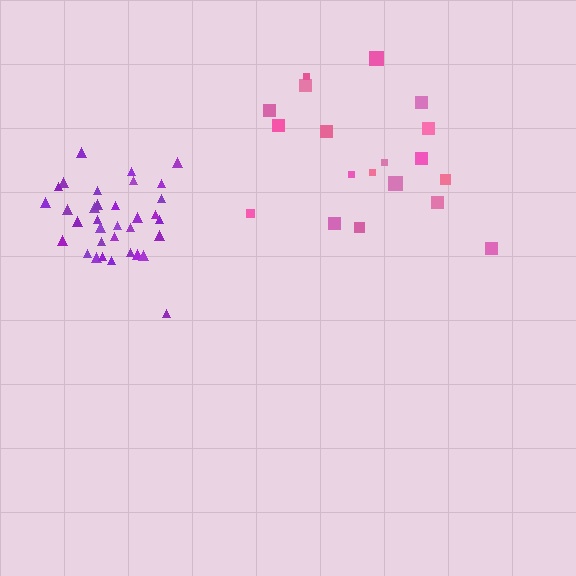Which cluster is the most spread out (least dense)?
Pink.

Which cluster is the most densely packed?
Purple.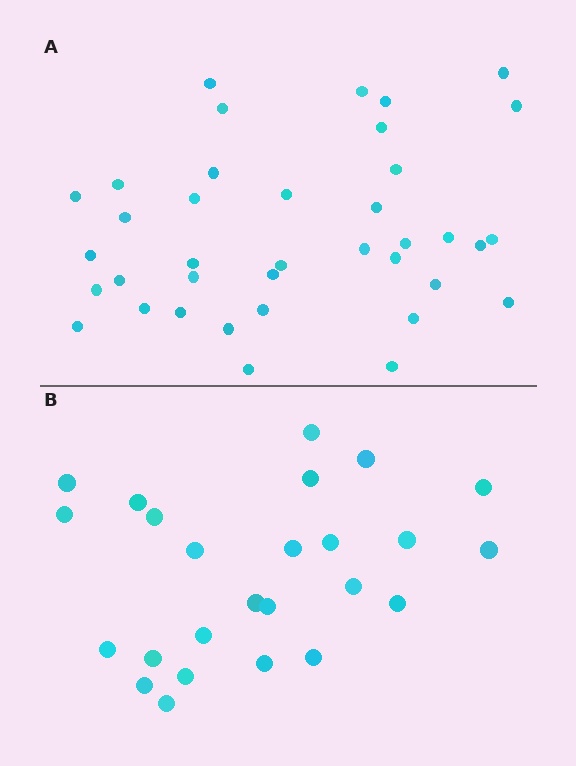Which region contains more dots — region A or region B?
Region A (the top region) has more dots.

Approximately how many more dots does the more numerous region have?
Region A has approximately 15 more dots than region B.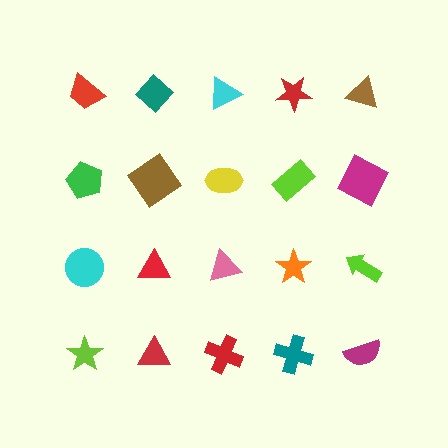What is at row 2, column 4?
A lime rectangle.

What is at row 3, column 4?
An orange star.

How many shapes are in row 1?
5 shapes.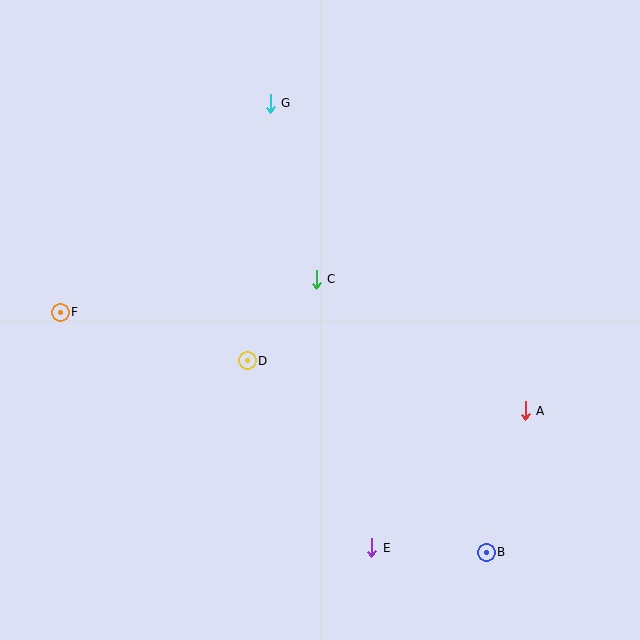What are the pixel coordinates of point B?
Point B is at (486, 552).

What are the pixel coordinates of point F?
Point F is at (60, 312).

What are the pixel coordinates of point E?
Point E is at (372, 548).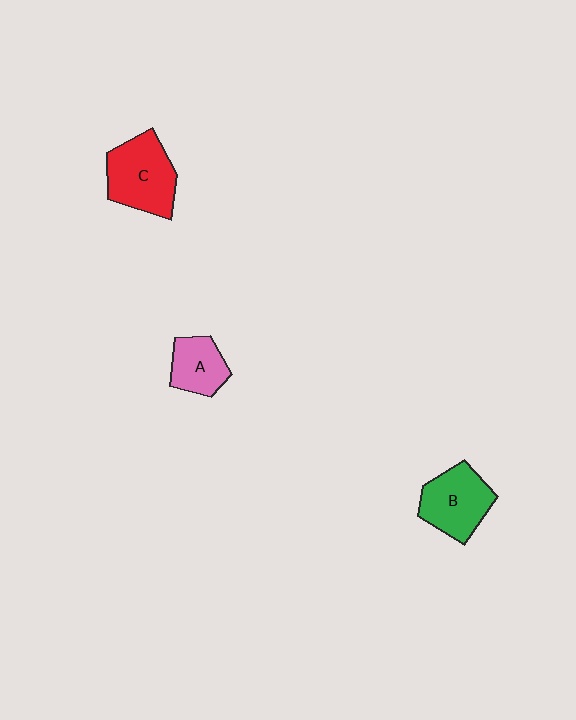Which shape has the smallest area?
Shape A (pink).